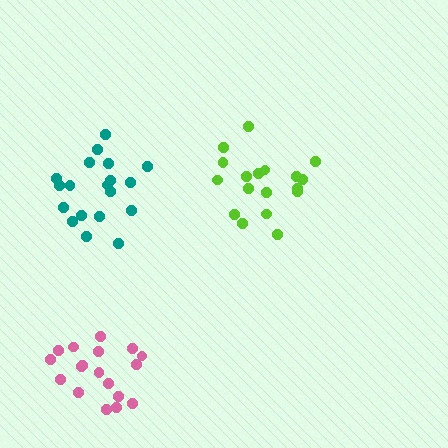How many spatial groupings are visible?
There are 3 spatial groupings.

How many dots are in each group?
Group 1: 18 dots, Group 2: 18 dots, Group 3: 19 dots (55 total).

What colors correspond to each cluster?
The clusters are colored: lime, pink, teal.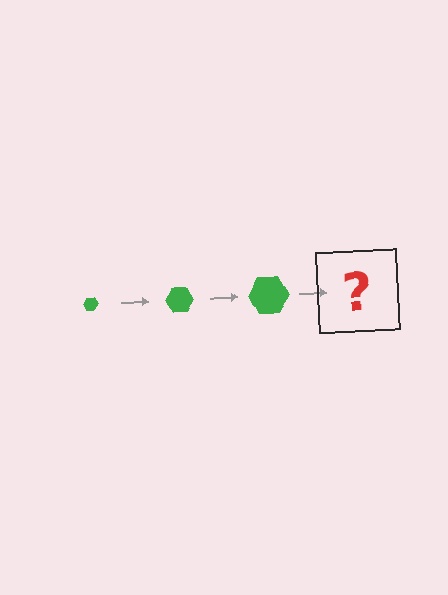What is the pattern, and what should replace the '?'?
The pattern is that the hexagon gets progressively larger each step. The '?' should be a green hexagon, larger than the previous one.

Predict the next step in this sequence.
The next step is a green hexagon, larger than the previous one.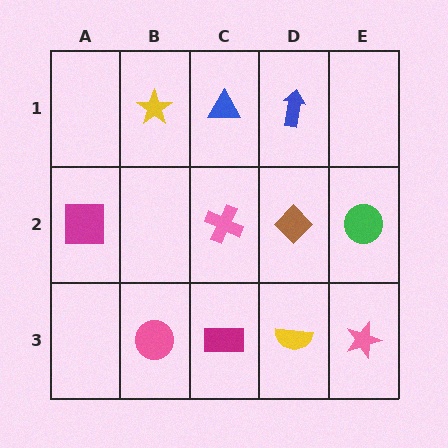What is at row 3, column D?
A yellow semicircle.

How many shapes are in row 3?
4 shapes.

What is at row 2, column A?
A magenta square.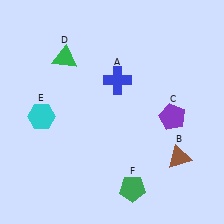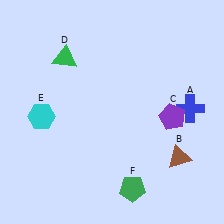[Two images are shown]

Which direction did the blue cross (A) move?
The blue cross (A) moved right.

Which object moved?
The blue cross (A) moved right.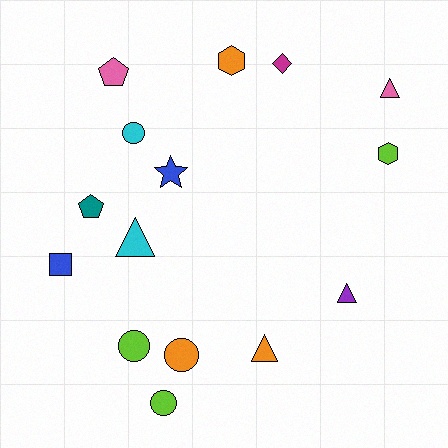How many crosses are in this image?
There are no crosses.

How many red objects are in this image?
There are no red objects.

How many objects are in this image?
There are 15 objects.